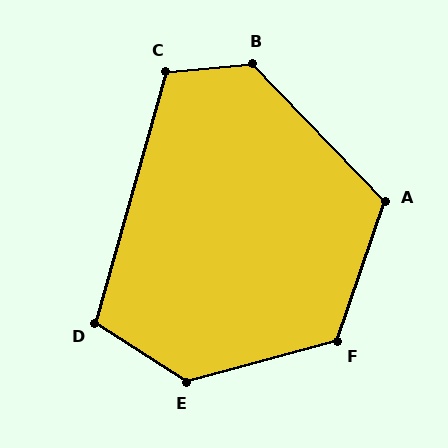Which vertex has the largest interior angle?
E, at approximately 132 degrees.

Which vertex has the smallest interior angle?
D, at approximately 107 degrees.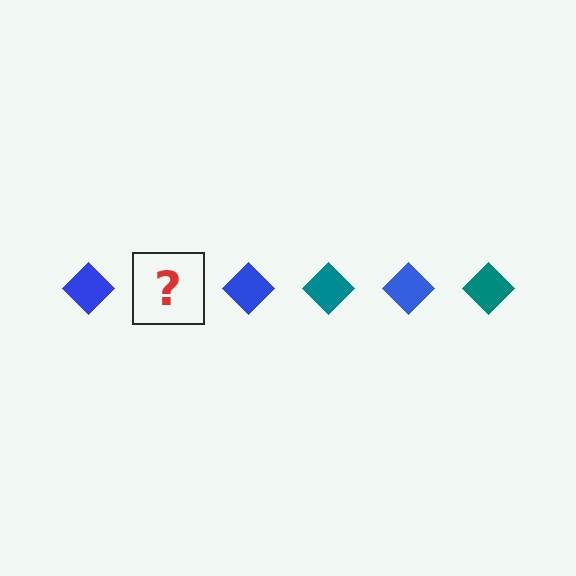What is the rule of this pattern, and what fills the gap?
The rule is that the pattern cycles through blue, teal diamonds. The gap should be filled with a teal diamond.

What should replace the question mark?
The question mark should be replaced with a teal diamond.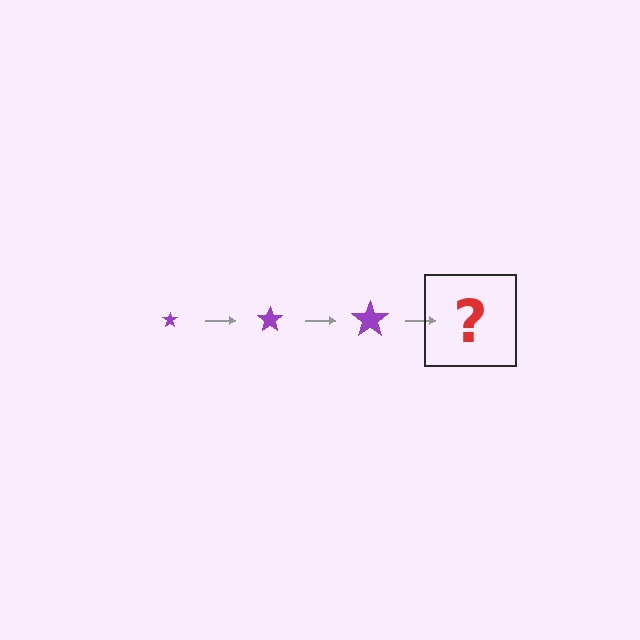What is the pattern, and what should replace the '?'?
The pattern is that the star gets progressively larger each step. The '?' should be a purple star, larger than the previous one.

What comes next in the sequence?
The next element should be a purple star, larger than the previous one.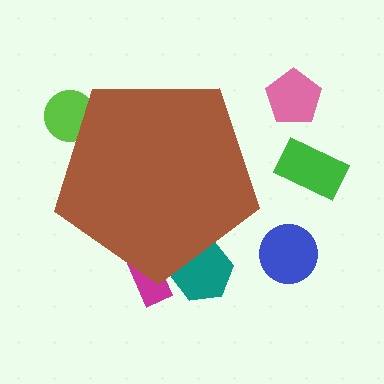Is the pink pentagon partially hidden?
No, the pink pentagon is fully visible.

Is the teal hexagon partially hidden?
Yes, the teal hexagon is partially hidden behind the brown pentagon.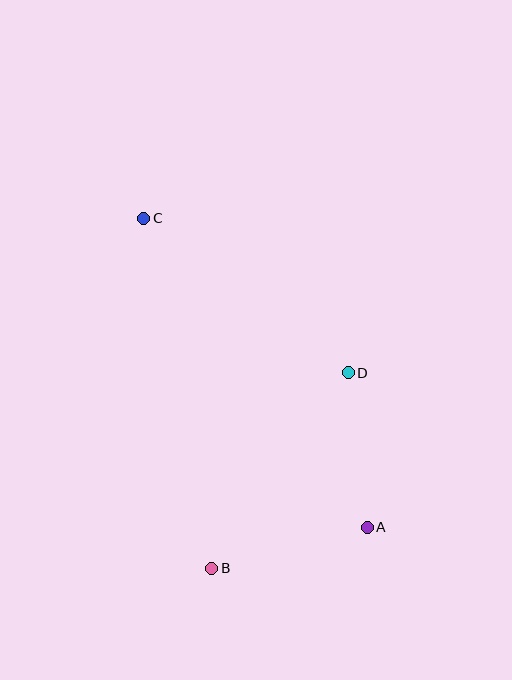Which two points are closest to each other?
Points A and D are closest to each other.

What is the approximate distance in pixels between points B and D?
The distance between B and D is approximately 238 pixels.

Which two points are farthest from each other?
Points A and C are farthest from each other.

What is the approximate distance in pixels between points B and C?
The distance between B and C is approximately 357 pixels.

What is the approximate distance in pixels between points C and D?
The distance between C and D is approximately 256 pixels.